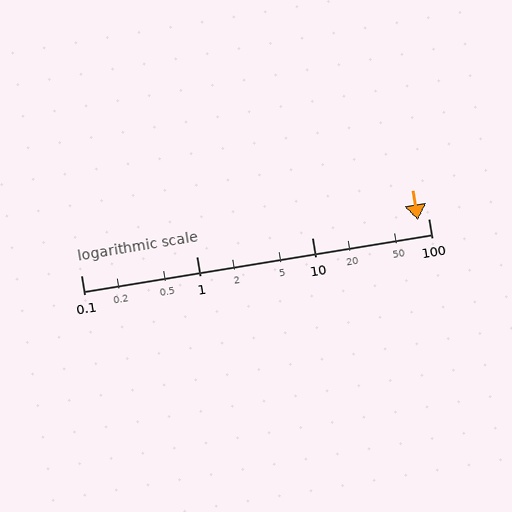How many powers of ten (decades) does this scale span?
The scale spans 3 decades, from 0.1 to 100.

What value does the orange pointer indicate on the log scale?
The pointer indicates approximately 82.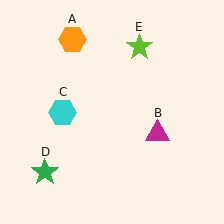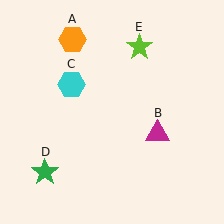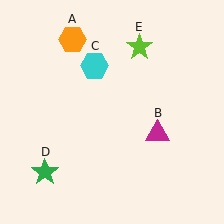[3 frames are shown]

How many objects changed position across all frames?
1 object changed position: cyan hexagon (object C).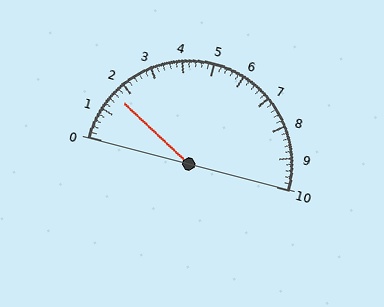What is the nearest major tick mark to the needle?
The nearest major tick mark is 2.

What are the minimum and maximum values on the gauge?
The gauge ranges from 0 to 10.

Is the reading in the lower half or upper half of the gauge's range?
The reading is in the lower half of the range (0 to 10).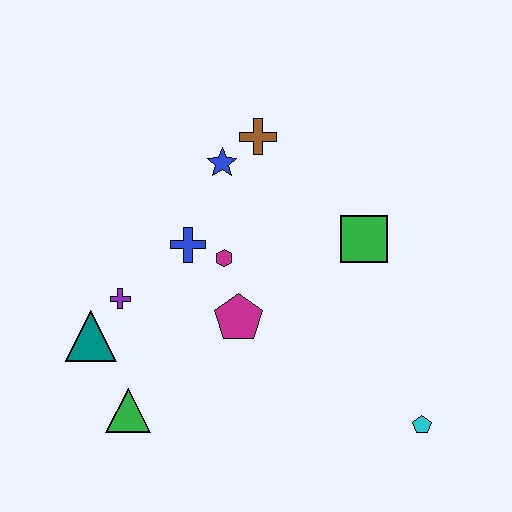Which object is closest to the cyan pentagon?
The green square is closest to the cyan pentagon.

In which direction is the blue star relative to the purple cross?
The blue star is above the purple cross.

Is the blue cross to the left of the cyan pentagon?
Yes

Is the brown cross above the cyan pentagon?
Yes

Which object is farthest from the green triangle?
The brown cross is farthest from the green triangle.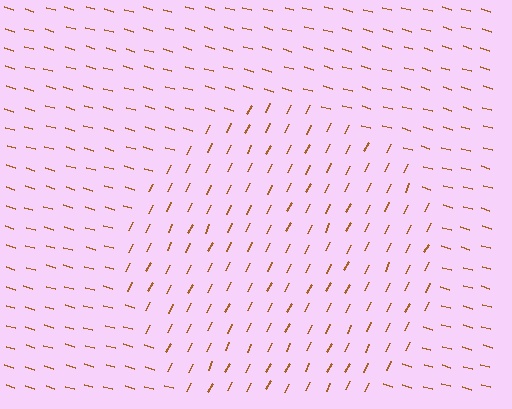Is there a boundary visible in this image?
Yes, there is a texture boundary formed by a change in line orientation.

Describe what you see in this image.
The image is filled with small brown line segments. A circle region in the image has lines oriented differently from the surrounding lines, creating a visible texture boundary.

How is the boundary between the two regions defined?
The boundary is defined purely by a change in line orientation (approximately 79 degrees difference). All lines are the same color and thickness.